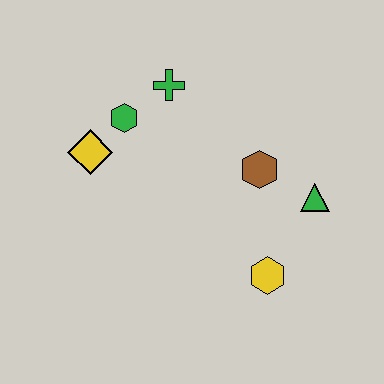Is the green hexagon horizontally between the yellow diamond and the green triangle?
Yes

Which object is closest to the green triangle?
The brown hexagon is closest to the green triangle.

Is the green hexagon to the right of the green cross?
No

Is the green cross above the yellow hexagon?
Yes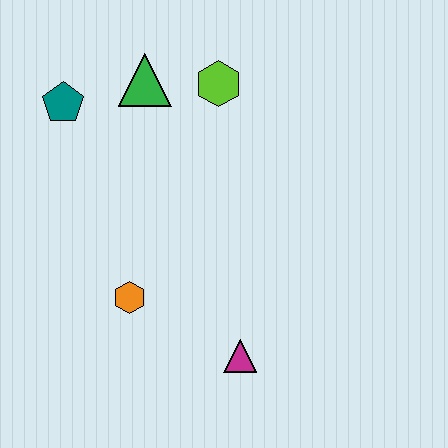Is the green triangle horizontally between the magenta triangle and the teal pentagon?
Yes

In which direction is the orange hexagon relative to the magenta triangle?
The orange hexagon is to the left of the magenta triangle.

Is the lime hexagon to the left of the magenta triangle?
Yes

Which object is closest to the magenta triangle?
The orange hexagon is closest to the magenta triangle.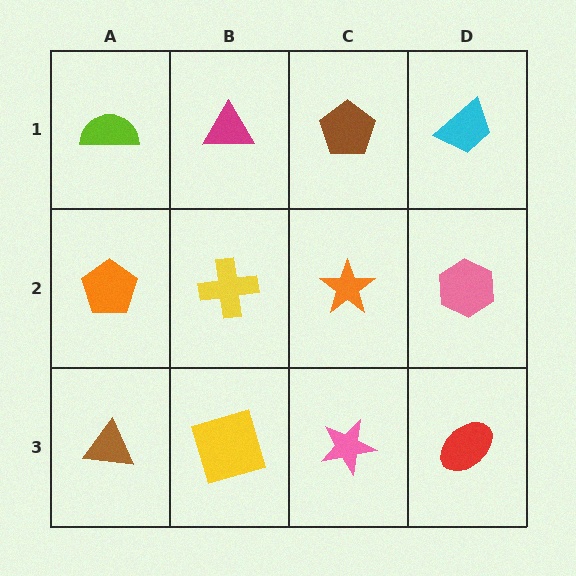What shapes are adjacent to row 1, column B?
A yellow cross (row 2, column B), a lime semicircle (row 1, column A), a brown pentagon (row 1, column C).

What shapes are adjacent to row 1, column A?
An orange pentagon (row 2, column A), a magenta triangle (row 1, column B).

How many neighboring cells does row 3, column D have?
2.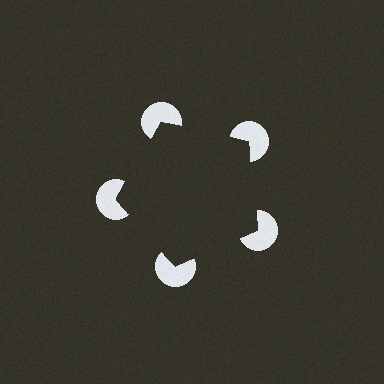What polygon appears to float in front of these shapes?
An illusory pentagon — its edges are inferred from the aligned wedge cuts in the pac-man discs, not physically drawn.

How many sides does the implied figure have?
5 sides.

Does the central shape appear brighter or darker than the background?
It typically appears slightly darker than the background, even though no actual brightness change is drawn.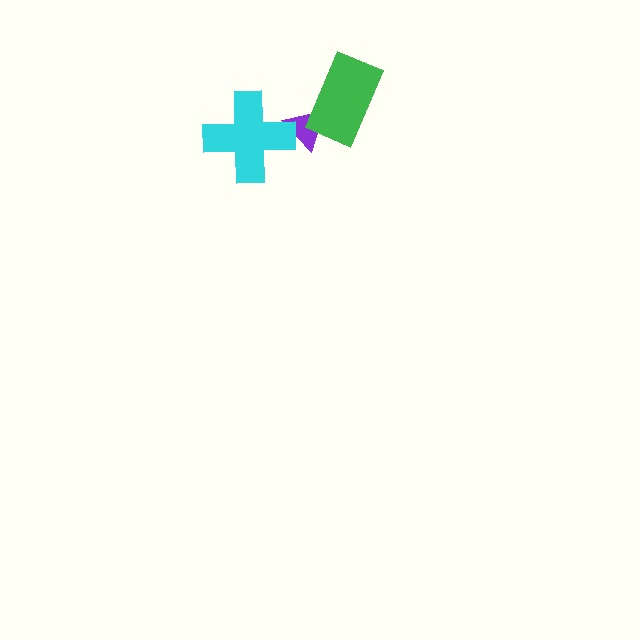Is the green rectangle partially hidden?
No, no other shape covers it.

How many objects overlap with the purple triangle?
2 objects overlap with the purple triangle.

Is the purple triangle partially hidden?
Yes, it is partially covered by another shape.